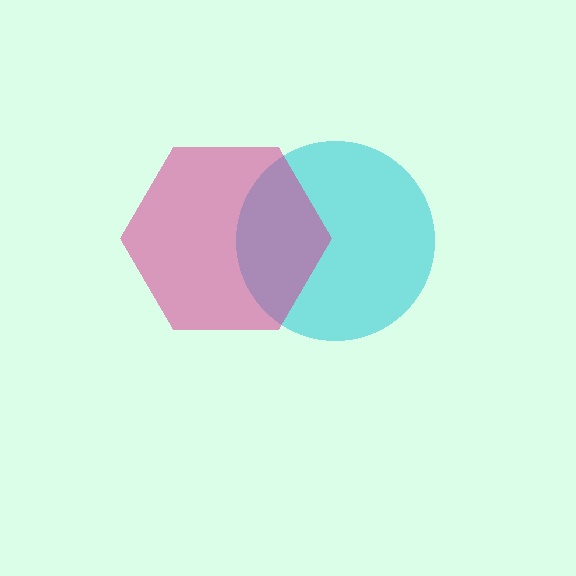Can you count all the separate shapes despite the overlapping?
Yes, there are 2 separate shapes.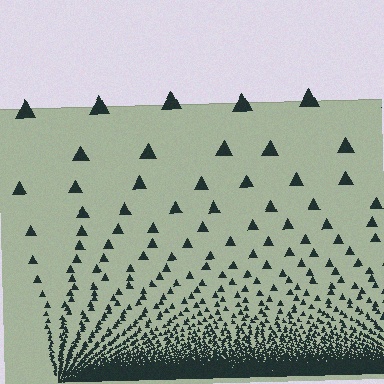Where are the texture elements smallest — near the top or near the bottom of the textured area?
Near the bottom.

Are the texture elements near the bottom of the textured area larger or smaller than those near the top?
Smaller. The gradient is inverted — elements near the bottom are smaller and denser.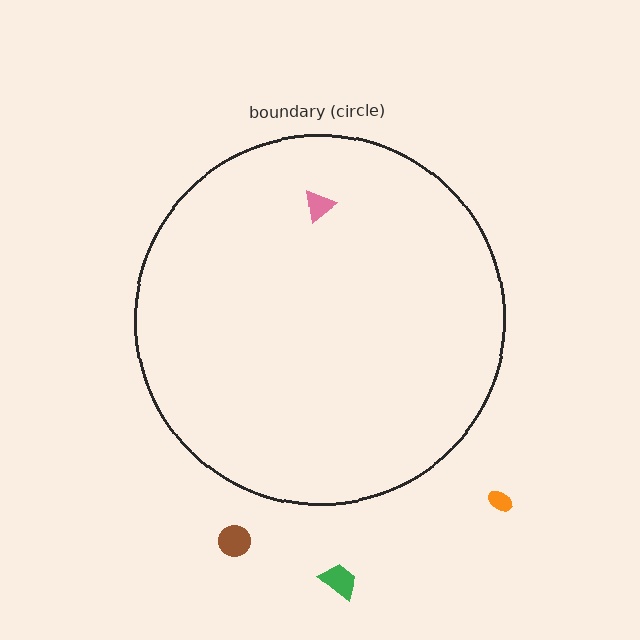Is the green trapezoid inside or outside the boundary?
Outside.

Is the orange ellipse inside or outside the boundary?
Outside.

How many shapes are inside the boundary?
1 inside, 3 outside.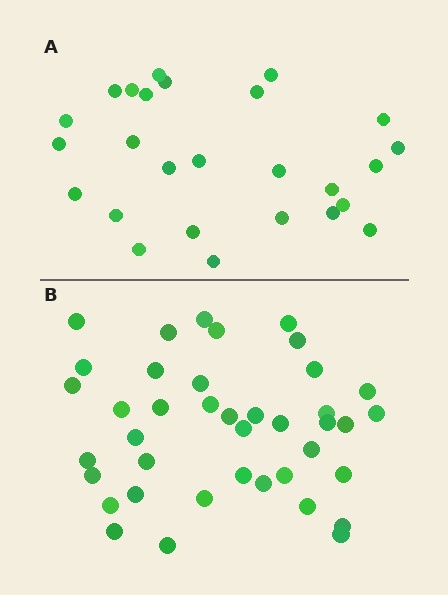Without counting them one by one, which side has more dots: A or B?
Region B (the bottom region) has more dots.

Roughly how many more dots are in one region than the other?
Region B has approximately 15 more dots than region A.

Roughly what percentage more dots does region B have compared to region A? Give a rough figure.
About 55% more.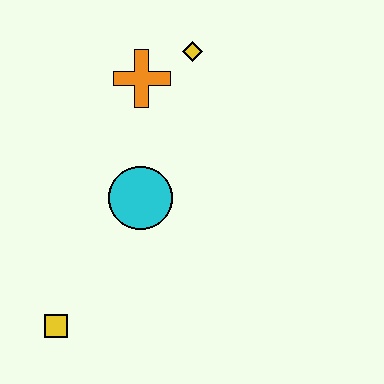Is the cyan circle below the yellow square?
No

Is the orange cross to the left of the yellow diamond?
Yes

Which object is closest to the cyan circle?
The orange cross is closest to the cyan circle.